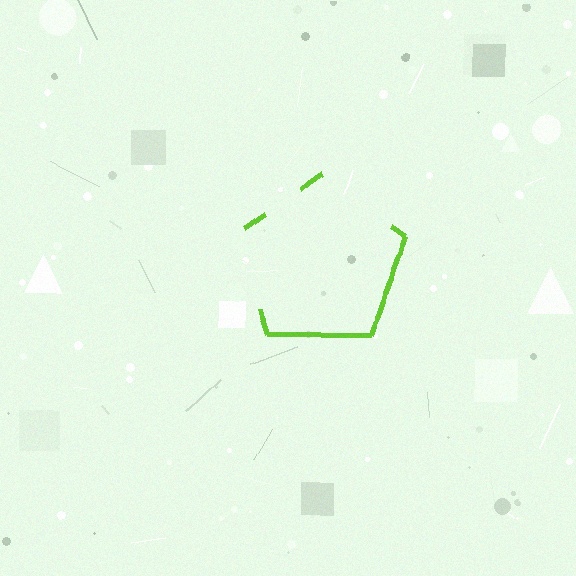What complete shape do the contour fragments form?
The contour fragments form a pentagon.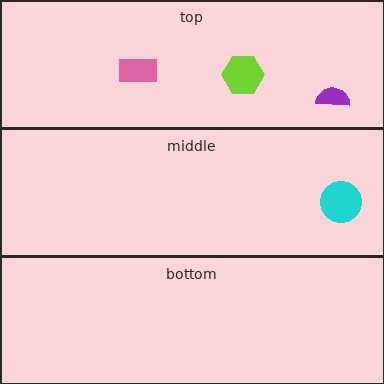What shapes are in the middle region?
The cyan circle.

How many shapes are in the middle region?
1.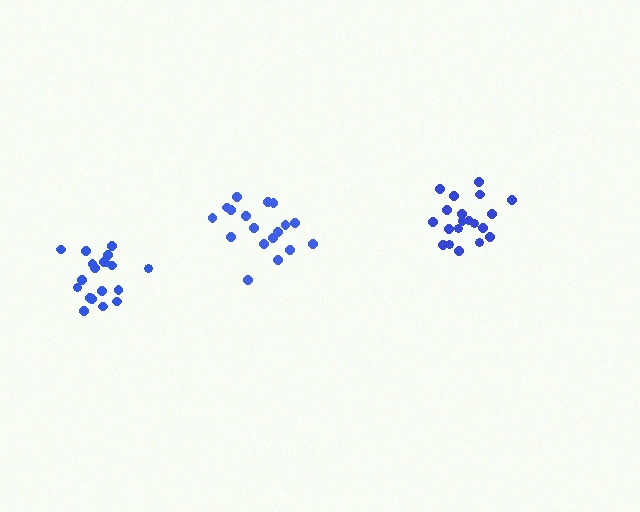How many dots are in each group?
Group 1: 19 dots, Group 2: 20 dots, Group 3: 18 dots (57 total).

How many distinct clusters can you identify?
There are 3 distinct clusters.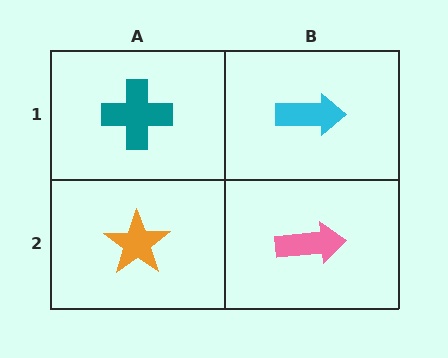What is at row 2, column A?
An orange star.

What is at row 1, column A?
A teal cross.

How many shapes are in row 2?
2 shapes.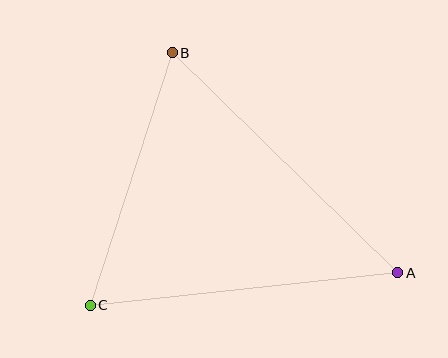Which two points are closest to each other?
Points B and C are closest to each other.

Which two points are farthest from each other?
Points A and B are farthest from each other.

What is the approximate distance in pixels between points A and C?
The distance between A and C is approximately 309 pixels.